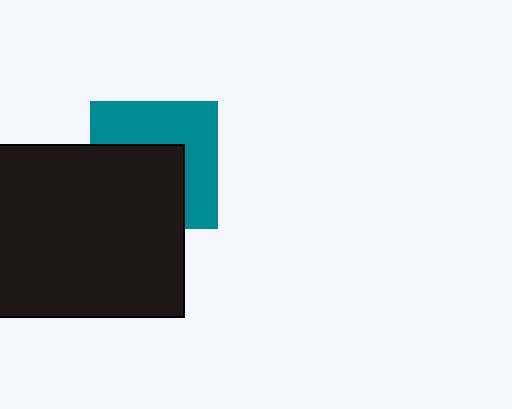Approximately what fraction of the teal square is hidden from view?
Roughly 50% of the teal square is hidden behind the black rectangle.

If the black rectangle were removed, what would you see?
You would see the complete teal square.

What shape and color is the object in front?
The object in front is a black rectangle.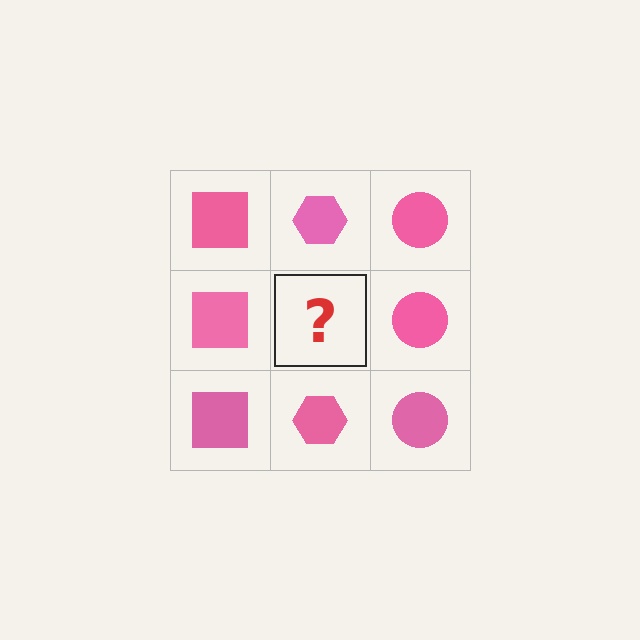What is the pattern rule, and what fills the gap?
The rule is that each column has a consistent shape. The gap should be filled with a pink hexagon.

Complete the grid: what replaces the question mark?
The question mark should be replaced with a pink hexagon.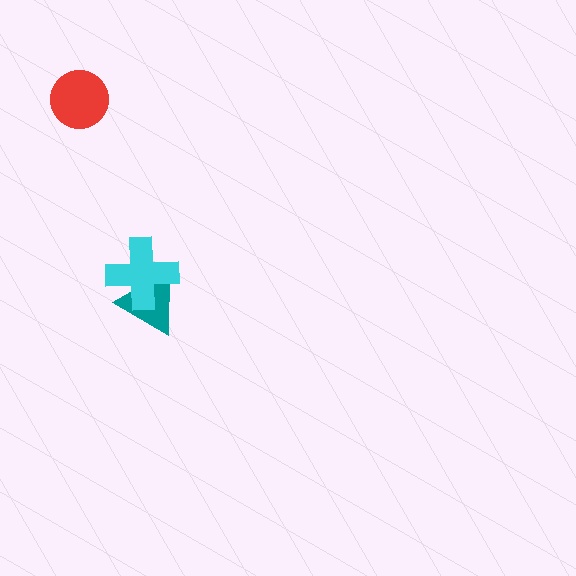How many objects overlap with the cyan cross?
1 object overlaps with the cyan cross.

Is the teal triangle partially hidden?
Yes, it is partially covered by another shape.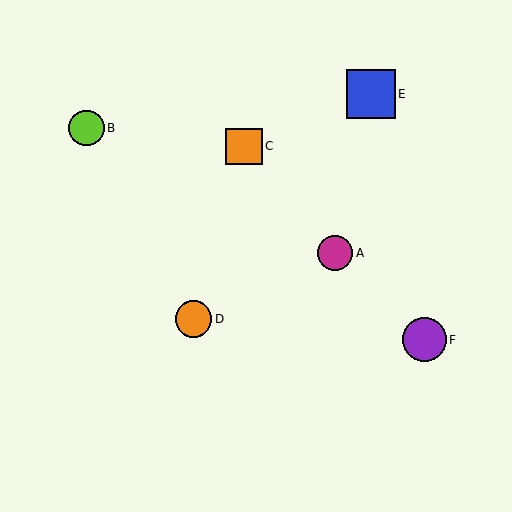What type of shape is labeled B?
Shape B is a lime circle.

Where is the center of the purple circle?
The center of the purple circle is at (424, 340).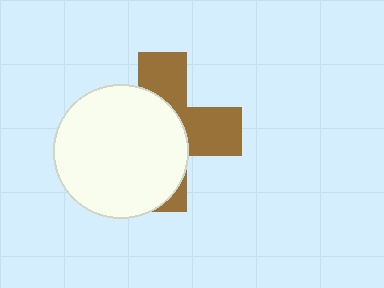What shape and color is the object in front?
The object in front is a white circle.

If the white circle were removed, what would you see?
You would see the complete brown cross.